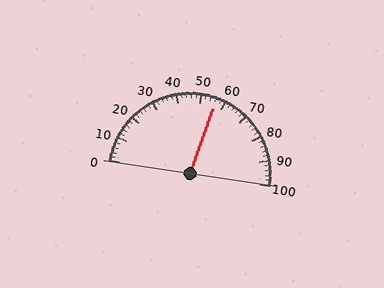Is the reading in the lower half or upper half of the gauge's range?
The reading is in the upper half of the range (0 to 100).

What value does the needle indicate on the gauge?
The needle indicates approximately 56.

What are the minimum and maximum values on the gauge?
The gauge ranges from 0 to 100.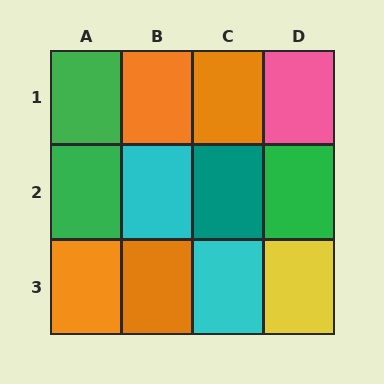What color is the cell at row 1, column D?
Pink.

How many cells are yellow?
1 cell is yellow.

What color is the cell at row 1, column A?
Green.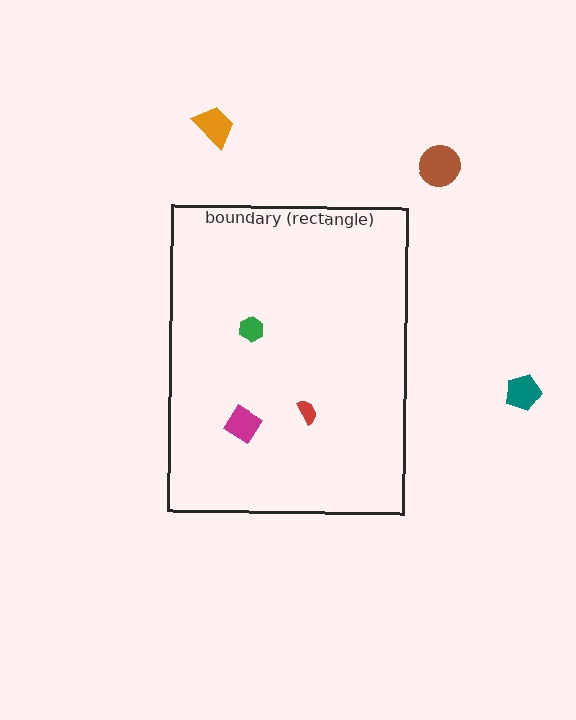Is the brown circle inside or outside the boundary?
Outside.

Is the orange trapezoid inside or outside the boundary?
Outside.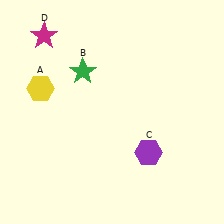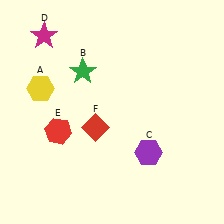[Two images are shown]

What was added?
A red hexagon (E), a red diamond (F) were added in Image 2.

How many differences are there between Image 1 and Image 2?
There are 2 differences between the two images.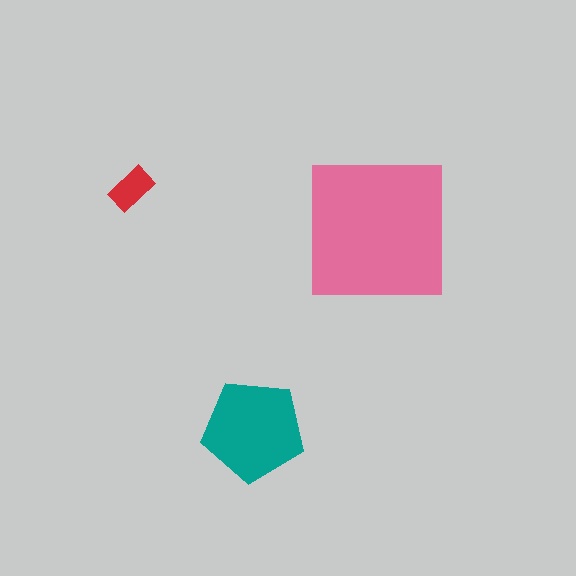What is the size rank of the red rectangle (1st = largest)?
3rd.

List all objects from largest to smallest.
The pink square, the teal pentagon, the red rectangle.